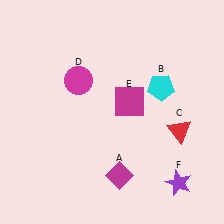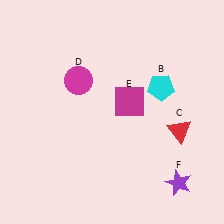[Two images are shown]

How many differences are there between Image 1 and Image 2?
There is 1 difference between the two images.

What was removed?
The magenta diamond (A) was removed in Image 2.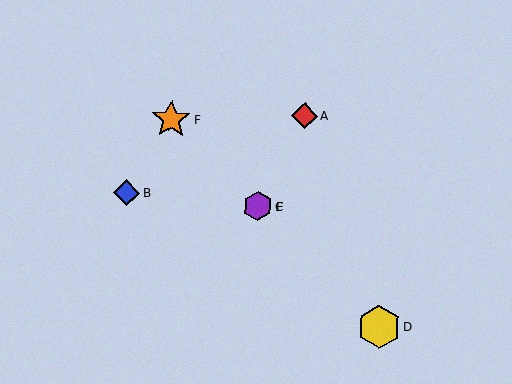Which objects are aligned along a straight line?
Objects C, D, E, F are aligned along a straight line.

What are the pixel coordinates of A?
Object A is at (305, 116).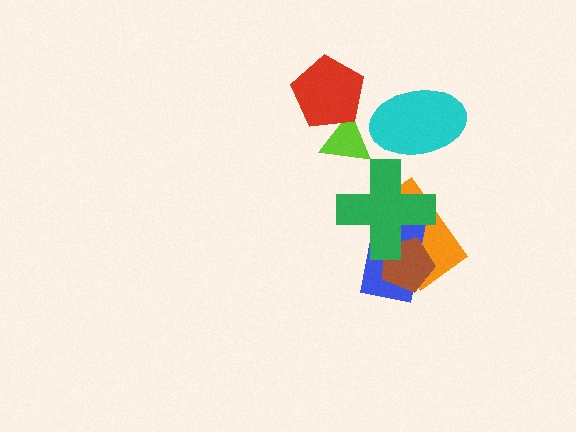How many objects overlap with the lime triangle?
1 object overlaps with the lime triangle.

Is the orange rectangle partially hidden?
Yes, it is partially covered by another shape.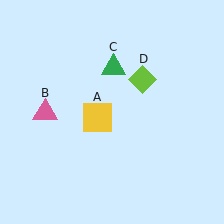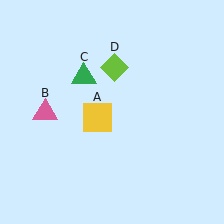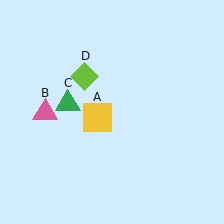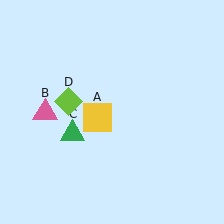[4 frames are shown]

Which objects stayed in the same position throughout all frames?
Yellow square (object A) and pink triangle (object B) remained stationary.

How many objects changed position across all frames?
2 objects changed position: green triangle (object C), lime diamond (object D).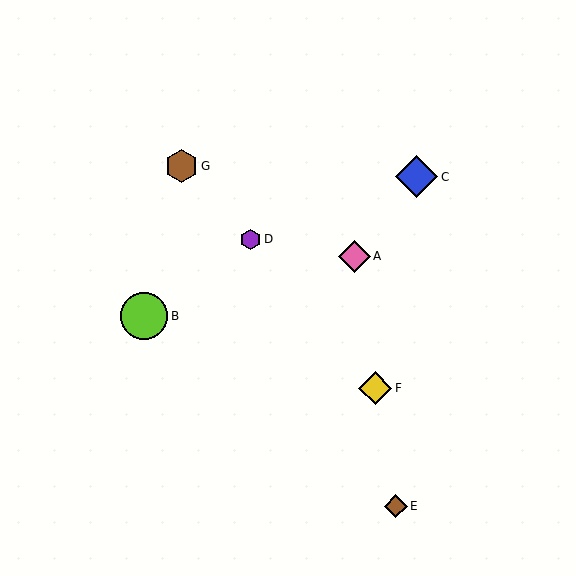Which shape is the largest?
The lime circle (labeled B) is the largest.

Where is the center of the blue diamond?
The center of the blue diamond is at (417, 177).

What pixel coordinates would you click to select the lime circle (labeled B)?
Click at (144, 316) to select the lime circle B.